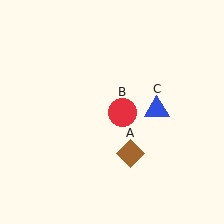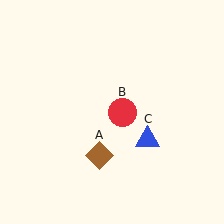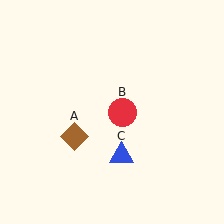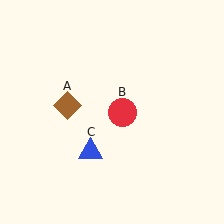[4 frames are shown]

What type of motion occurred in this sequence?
The brown diamond (object A), blue triangle (object C) rotated clockwise around the center of the scene.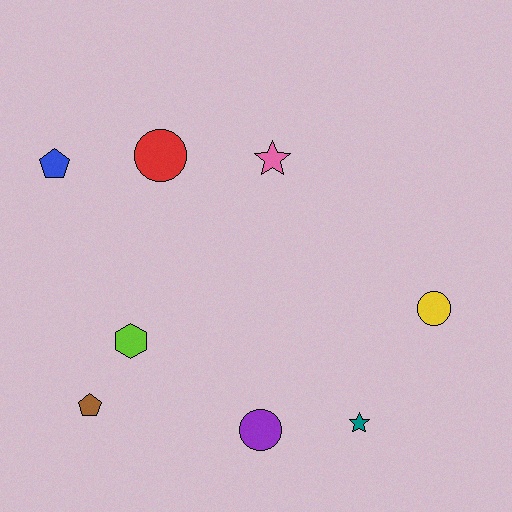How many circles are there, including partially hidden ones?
There are 3 circles.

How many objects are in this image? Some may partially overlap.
There are 8 objects.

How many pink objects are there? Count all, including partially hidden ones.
There is 1 pink object.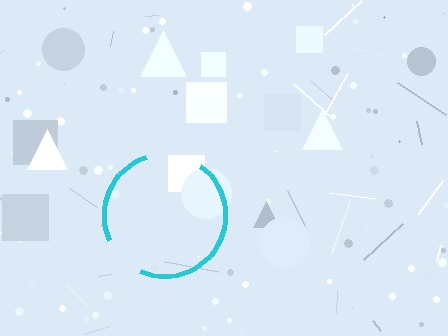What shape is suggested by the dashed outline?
The dashed outline suggests a circle.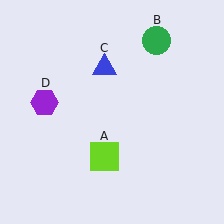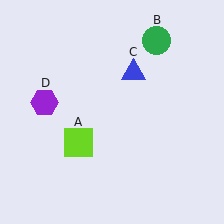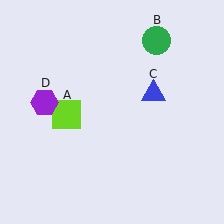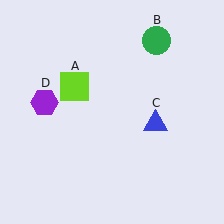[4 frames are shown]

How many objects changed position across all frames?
2 objects changed position: lime square (object A), blue triangle (object C).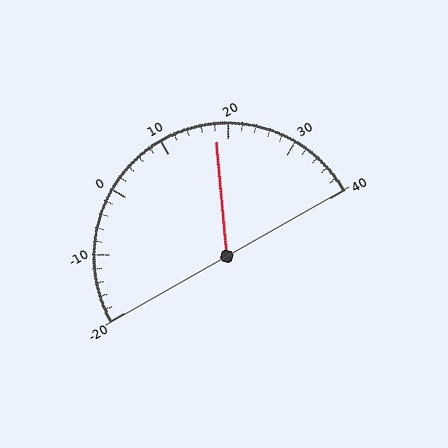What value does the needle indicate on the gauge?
The needle indicates approximately 18.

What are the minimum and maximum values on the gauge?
The gauge ranges from -20 to 40.